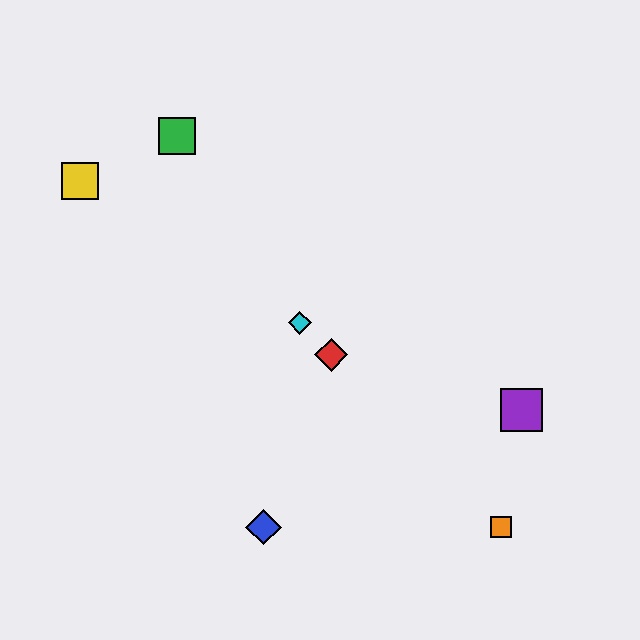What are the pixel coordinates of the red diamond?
The red diamond is at (331, 355).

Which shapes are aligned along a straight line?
The red diamond, the orange square, the cyan diamond are aligned along a straight line.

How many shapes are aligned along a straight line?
3 shapes (the red diamond, the orange square, the cyan diamond) are aligned along a straight line.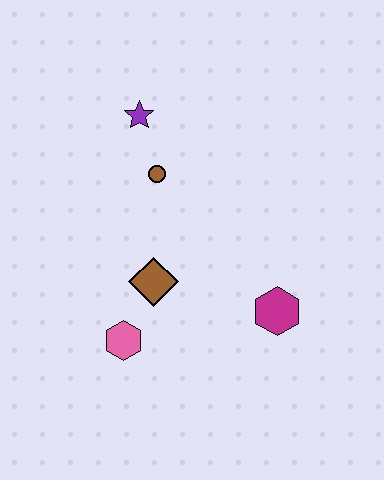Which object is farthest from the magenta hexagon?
The purple star is farthest from the magenta hexagon.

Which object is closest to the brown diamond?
The pink hexagon is closest to the brown diamond.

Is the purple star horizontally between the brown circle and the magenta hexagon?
No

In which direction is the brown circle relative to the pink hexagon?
The brown circle is above the pink hexagon.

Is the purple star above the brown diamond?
Yes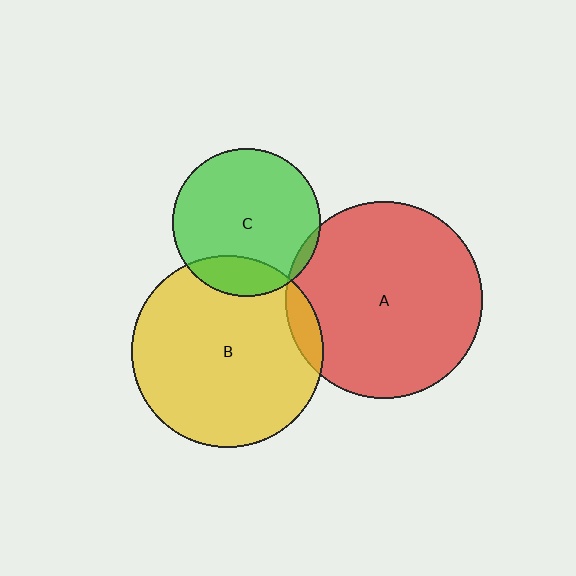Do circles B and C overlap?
Yes.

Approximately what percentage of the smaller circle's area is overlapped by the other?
Approximately 15%.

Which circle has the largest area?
Circle A (red).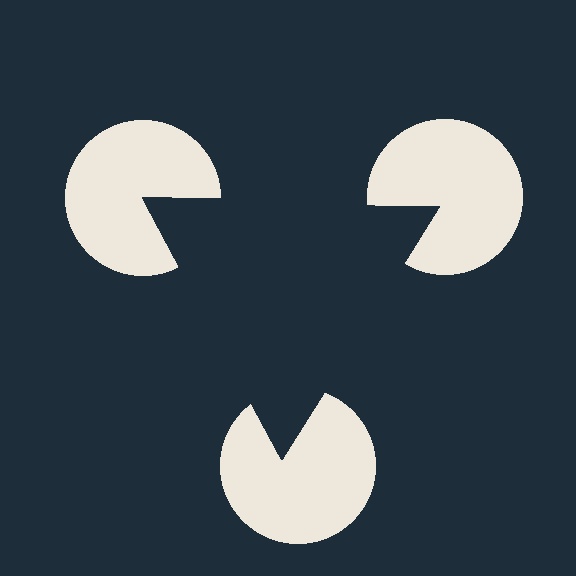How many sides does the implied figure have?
3 sides.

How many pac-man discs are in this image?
There are 3 — one at each vertex of the illusory triangle.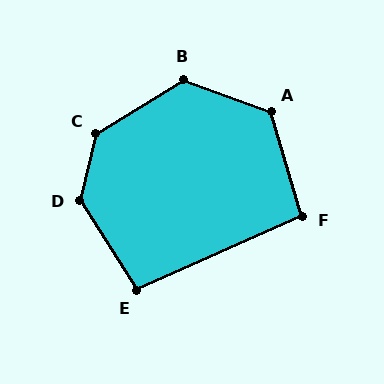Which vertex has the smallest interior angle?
F, at approximately 97 degrees.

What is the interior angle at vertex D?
Approximately 134 degrees (obtuse).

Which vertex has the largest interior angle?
C, at approximately 135 degrees.